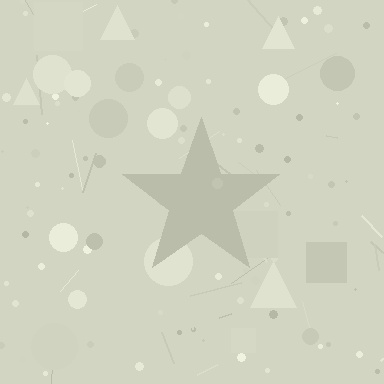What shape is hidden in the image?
A star is hidden in the image.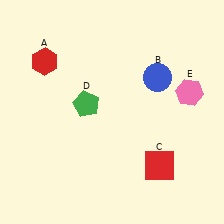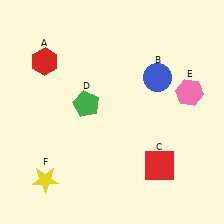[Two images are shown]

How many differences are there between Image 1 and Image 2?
There is 1 difference between the two images.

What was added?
A yellow star (F) was added in Image 2.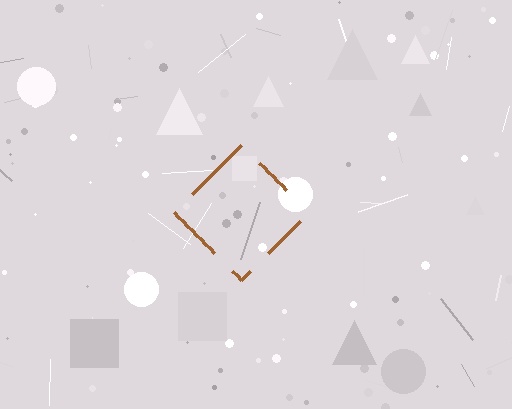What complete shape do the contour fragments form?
The contour fragments form a diamond.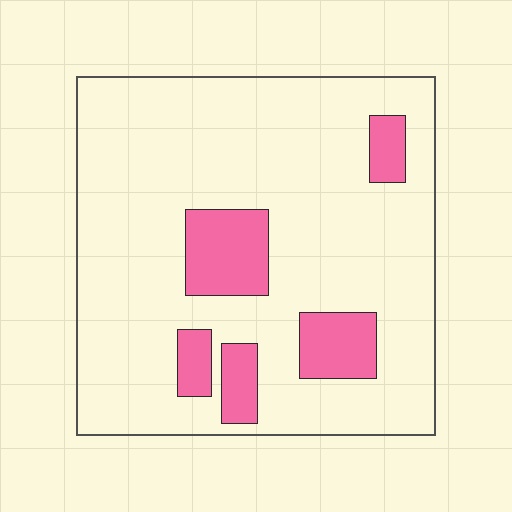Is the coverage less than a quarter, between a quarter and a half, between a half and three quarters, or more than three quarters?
Less than a quarter.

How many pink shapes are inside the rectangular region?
5.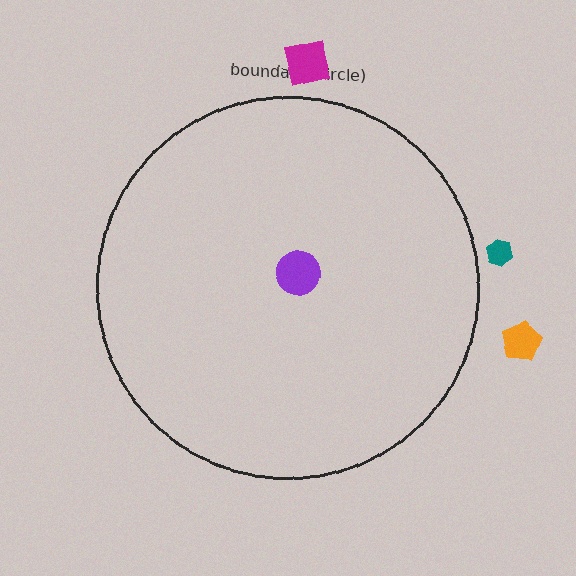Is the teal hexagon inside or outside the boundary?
Outside.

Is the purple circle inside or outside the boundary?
Inside.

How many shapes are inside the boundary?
1 inside, 3 outside.